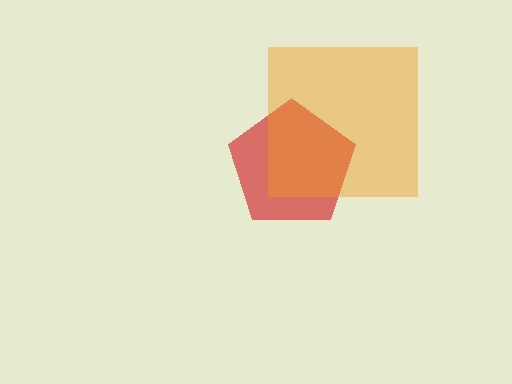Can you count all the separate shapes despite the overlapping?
Yes, there are 2 separate shapes.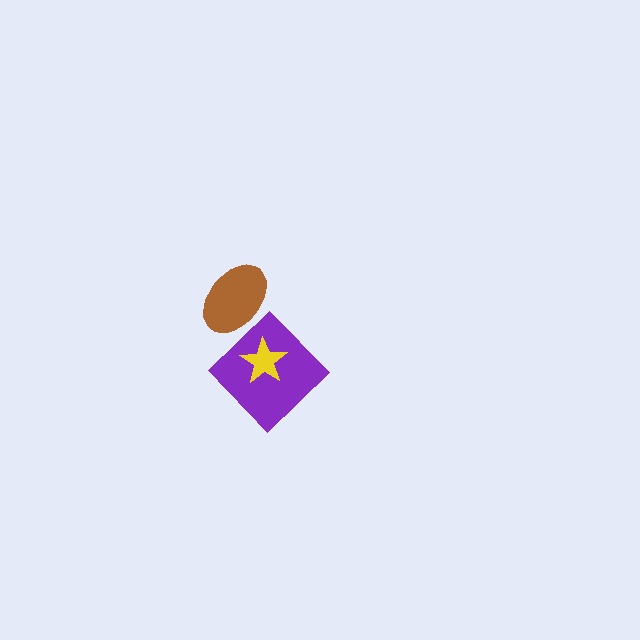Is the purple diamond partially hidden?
Yes, it is partially covered by another shape.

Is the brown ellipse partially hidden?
No, no other shape covers it.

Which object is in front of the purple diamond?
The yellow star is in front of the purple diamond.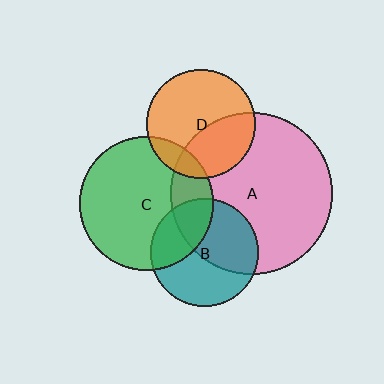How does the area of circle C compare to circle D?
Approximately 1.5 times.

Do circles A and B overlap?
Yes.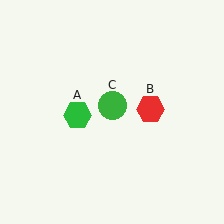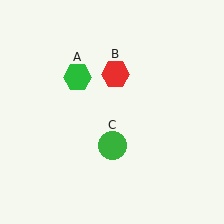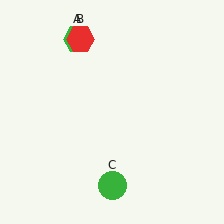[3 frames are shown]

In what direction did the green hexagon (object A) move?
The green hexagon (object A) moved up.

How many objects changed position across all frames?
3 objects changed position: green hexagon (object A), red hexagon (object B), green circle (object C).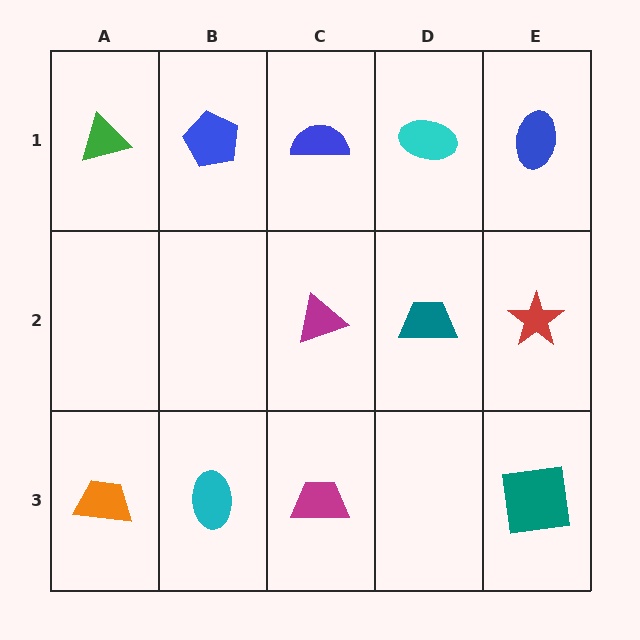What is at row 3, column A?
An orange trapezoid.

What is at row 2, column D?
A teal trapezoid.